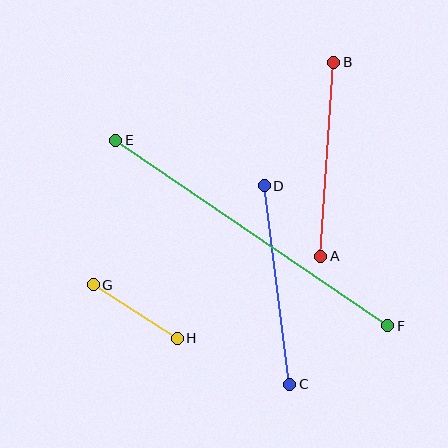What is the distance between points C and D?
The distance is approximately 200 pixels.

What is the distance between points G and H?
The distance is approximately 99 pixels.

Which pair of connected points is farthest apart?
Points E and F are farthest apart.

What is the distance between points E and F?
The distance is approximately 329 pixels.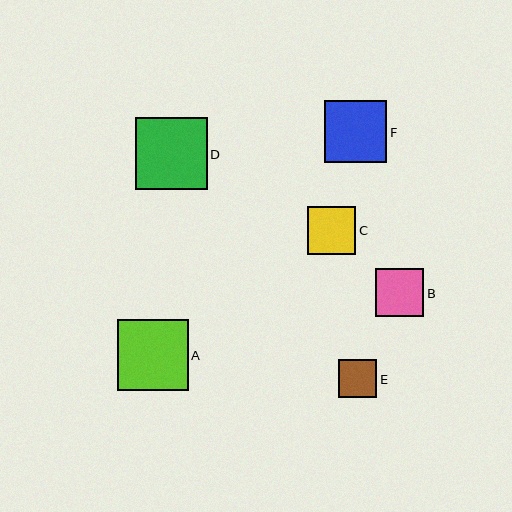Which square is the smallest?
Square E is the smallest with a size of approximately 38 pixels.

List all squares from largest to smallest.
From largest to smallest: D, A, F, C, B, E.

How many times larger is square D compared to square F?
Square D is approximately 1.1 times the size of square F.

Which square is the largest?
Square D is the largest with a size of approximately 71 pixels.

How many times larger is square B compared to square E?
Square B is approximately 1.3 times the size of square E.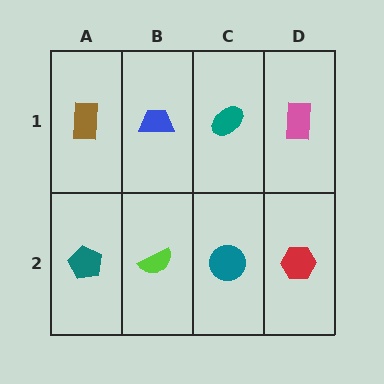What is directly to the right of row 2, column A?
A lime semicircle.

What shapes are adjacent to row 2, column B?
A blue trapezoid (row 1, column B), a teal pentagon (row 2, column A), a teal circle (row 2, column C).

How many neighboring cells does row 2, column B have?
3.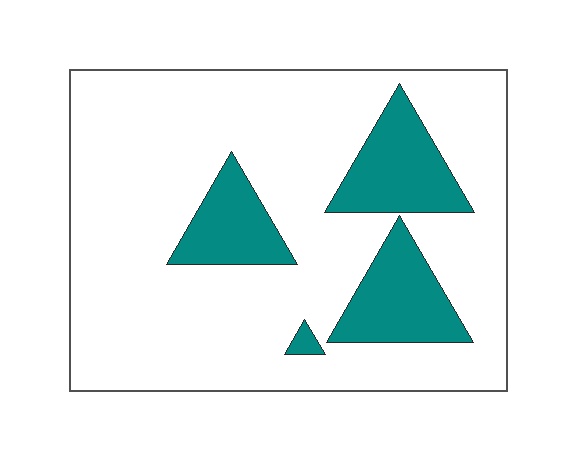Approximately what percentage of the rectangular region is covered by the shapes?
Approximately 20%.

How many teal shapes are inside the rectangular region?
4.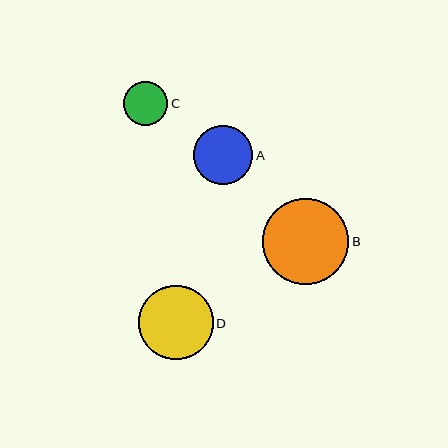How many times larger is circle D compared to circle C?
Circle D is approximately 1.7 times the size of circle C.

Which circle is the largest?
Circle B is the largest with a size of approximately 86 pixels.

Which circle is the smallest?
Circle C is the smallest with a size of approximately 44 pixels.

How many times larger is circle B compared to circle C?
Circle B is approximately 1.9 times the size of circle C.